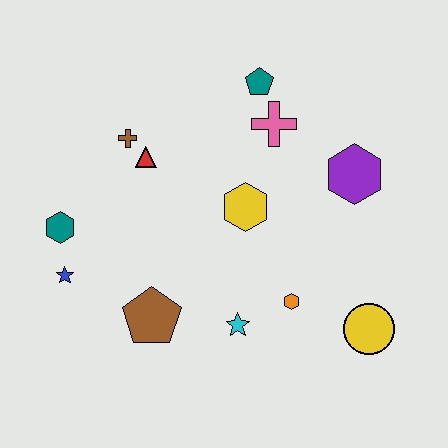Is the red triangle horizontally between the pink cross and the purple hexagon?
No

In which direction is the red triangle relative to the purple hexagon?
The red triangle is to the left of the purple hexagon.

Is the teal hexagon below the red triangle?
Yes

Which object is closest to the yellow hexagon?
The pink cross is closest to the yellow hexagon.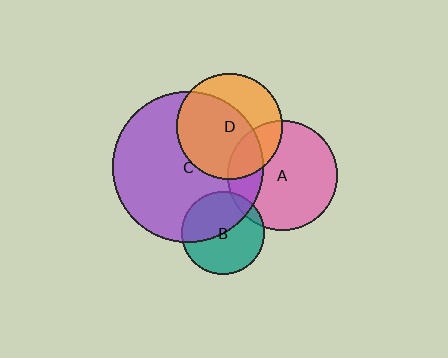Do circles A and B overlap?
Yes.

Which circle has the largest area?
Circle C (purple).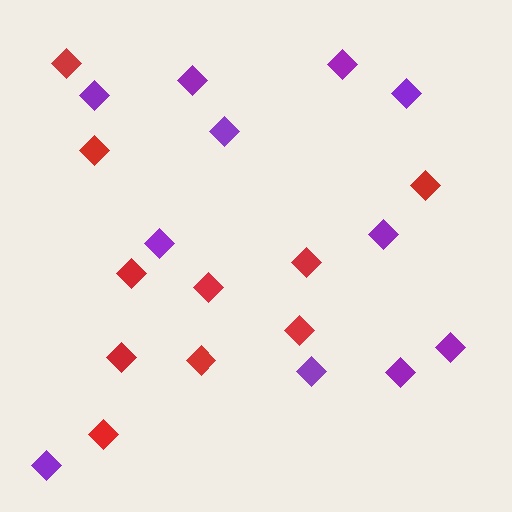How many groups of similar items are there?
There are 2 groups: one group of purple diamonds (11) and one group of red diamonds (10).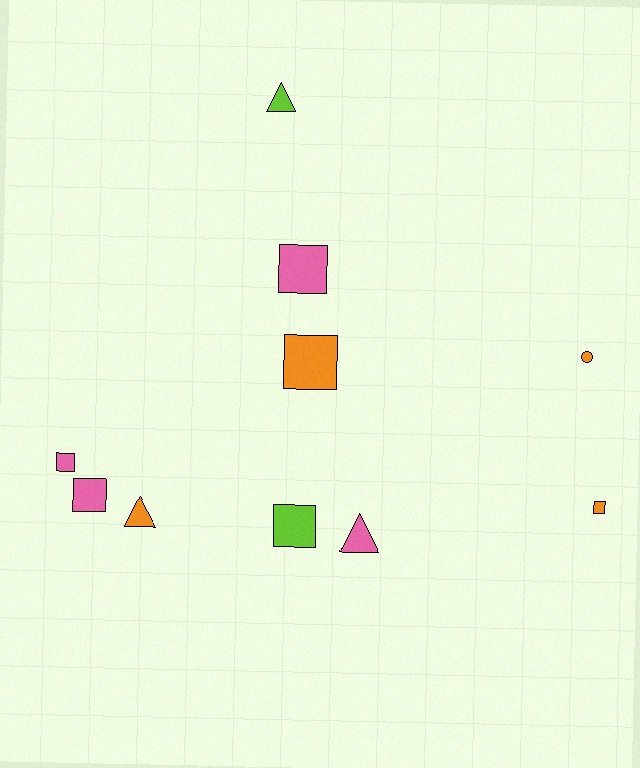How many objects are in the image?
There are 10 objects.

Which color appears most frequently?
Pink, with 4 objects.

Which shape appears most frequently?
Square, with 6 objects.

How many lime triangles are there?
There is 1 lime triangle.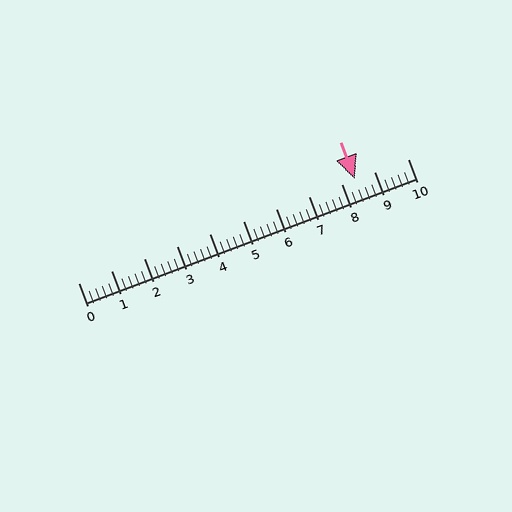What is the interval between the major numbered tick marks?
The major tick marks are spaced 1 units apart.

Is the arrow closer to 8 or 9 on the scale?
The arrow is closer to 8.